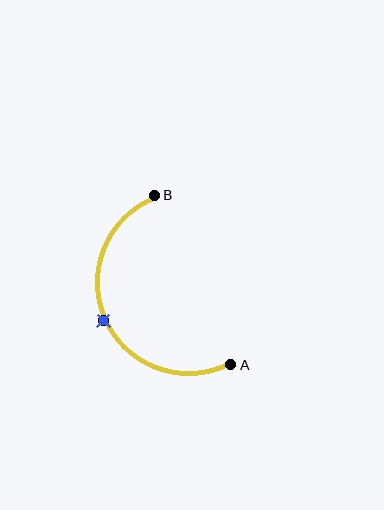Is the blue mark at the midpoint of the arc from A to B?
Yes. The blue mark lies on the arc at equal arc-length from both A and B — it is the arc midpoint.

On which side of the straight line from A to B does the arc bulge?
The arc bulges to the left of the straight line connecting A and B.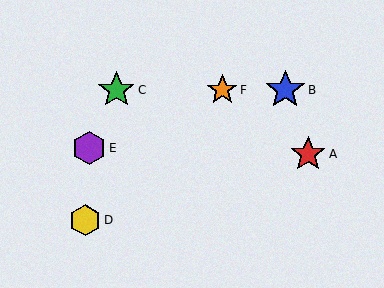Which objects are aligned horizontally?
Objects B, C, F are aligned horizontally.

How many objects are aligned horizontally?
3 objects (B, C, F) are aligned horizontally.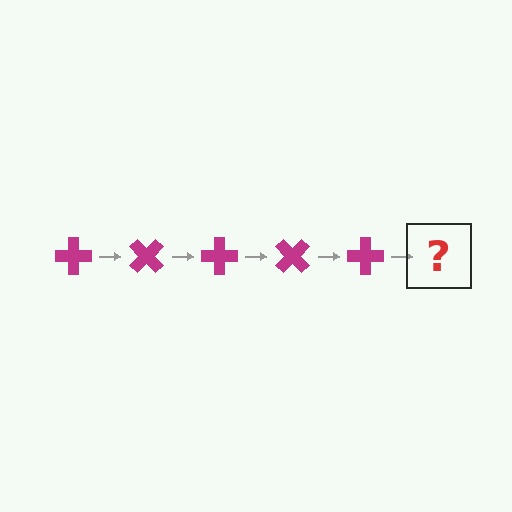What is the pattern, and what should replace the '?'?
The pattern is that the cross rotates 45 degrees each step. The '?' should be a magenta cross rotated 225 degrees.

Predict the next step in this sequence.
The next step is a magenta cross rotated 225 degrees.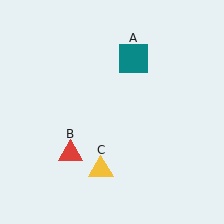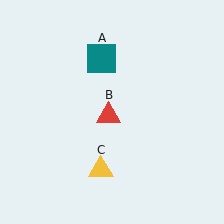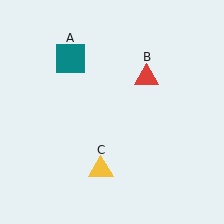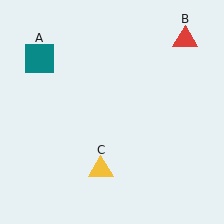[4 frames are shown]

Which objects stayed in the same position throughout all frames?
Yellow triangle (object C) remained stationary.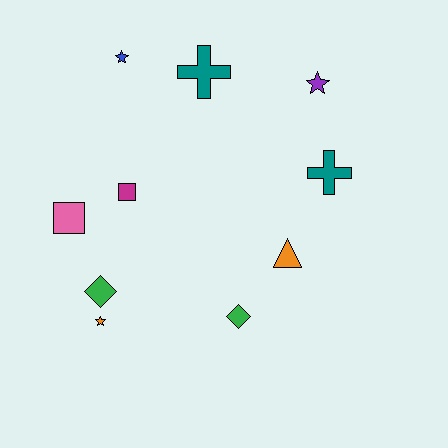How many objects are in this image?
There are 10 objects.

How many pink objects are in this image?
There is 1 pink object.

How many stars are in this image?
There are 3 stars.